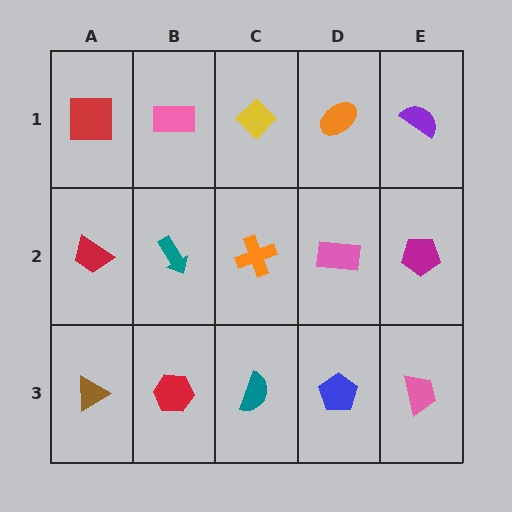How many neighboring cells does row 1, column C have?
3.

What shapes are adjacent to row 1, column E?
A magenta pentagon (row 2, column E), an orange ellipse (row 1, column D).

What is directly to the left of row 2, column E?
A pink rectangle.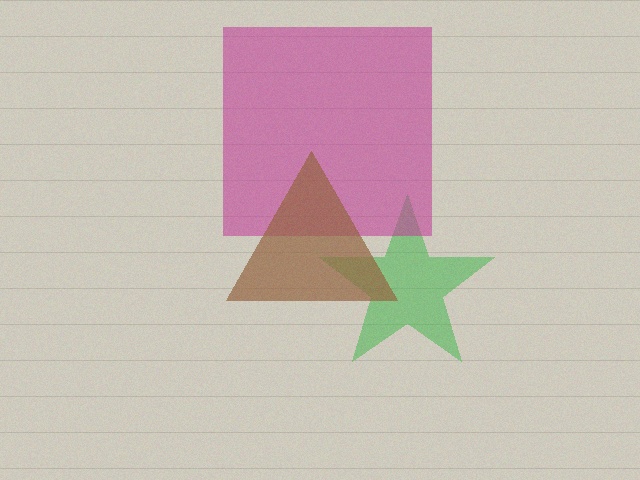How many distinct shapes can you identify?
There are 3 distinct shapes: a green star, a magenta square, a brown triangle.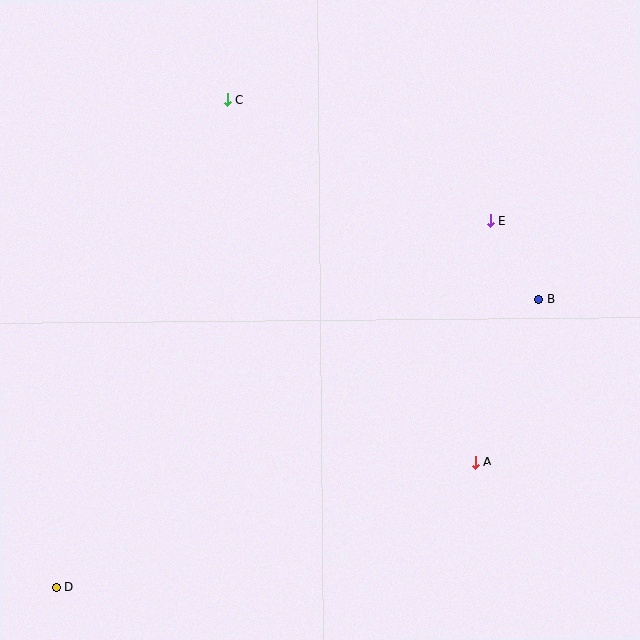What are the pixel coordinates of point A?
Point A is at (476, 462).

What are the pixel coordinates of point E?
Point E is at (490, 221).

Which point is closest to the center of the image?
Point E at (490, 221) is closest to the center.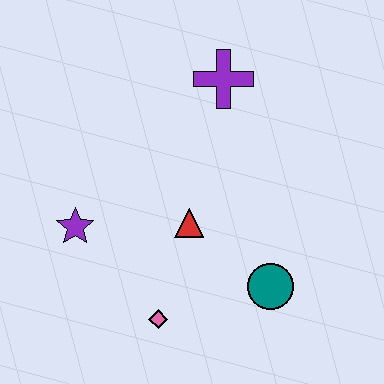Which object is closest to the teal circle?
The red triangle is closest to the teal circle.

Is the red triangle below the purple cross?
Yes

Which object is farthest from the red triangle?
The purple cross is farthest from the red triangle.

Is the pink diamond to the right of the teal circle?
No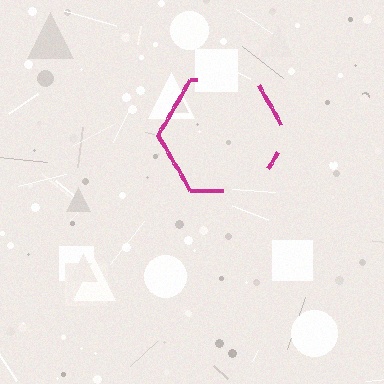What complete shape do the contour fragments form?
The contour fragments form a hexagon.